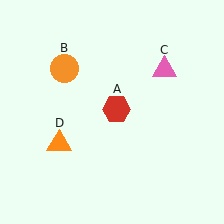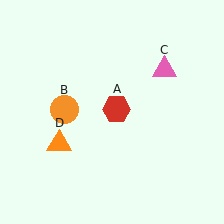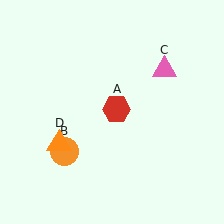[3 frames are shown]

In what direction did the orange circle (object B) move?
The orange circle (object B) moved down.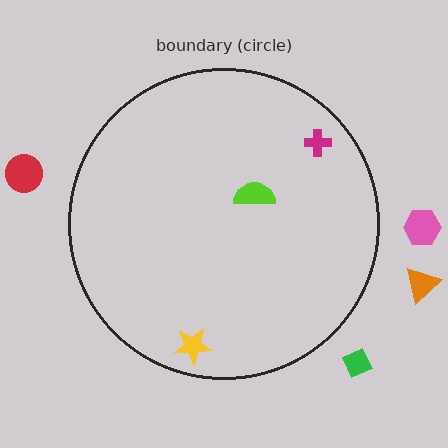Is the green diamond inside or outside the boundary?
Outside.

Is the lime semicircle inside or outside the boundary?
Inside.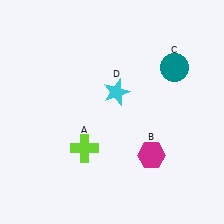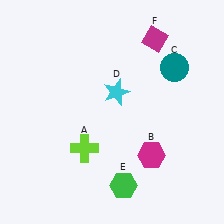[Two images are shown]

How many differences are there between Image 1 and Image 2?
There are 2 differences between the two images.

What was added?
A green hexagon (E), a magenta diamond (F) were added in Image 2.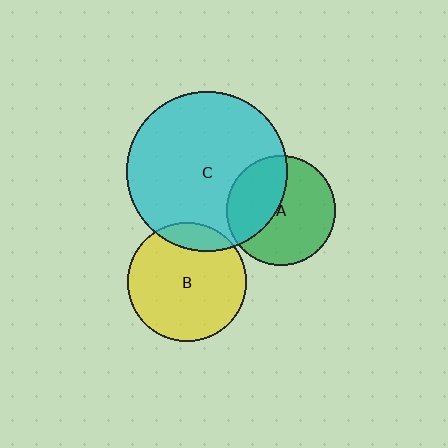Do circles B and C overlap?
Yes.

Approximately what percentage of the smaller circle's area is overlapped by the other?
Approximately 15%.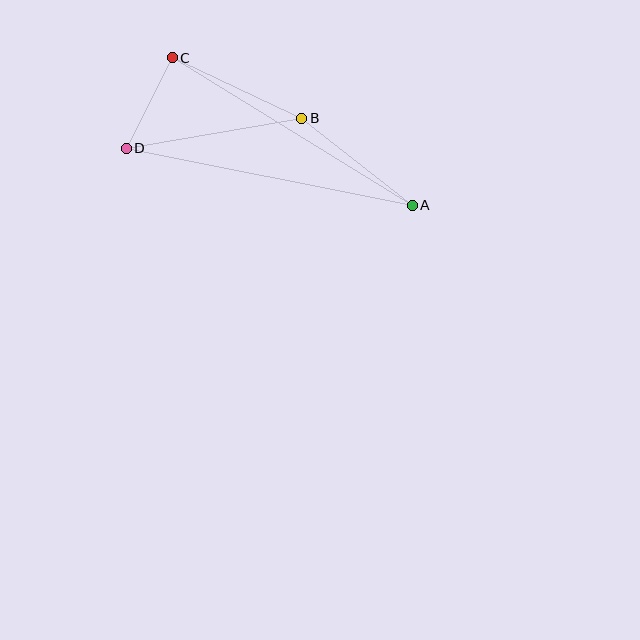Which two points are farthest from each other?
Points A and D are farthest from each other.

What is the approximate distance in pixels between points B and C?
The distance between B and C is approximately 143 pixels.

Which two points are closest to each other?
Points C and D are closest to each other.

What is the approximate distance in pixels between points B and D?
The distance between B and D is approximately 178 pixels.